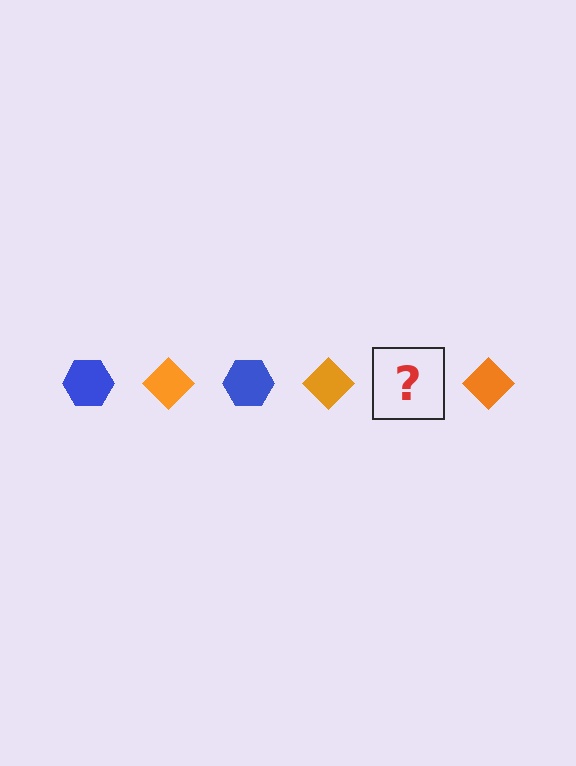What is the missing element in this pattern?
The missing element is a blue hexagon.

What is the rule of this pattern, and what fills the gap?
The rule is that the pattern alternates between blue hexagon and orange diamond. The gap should be filled with a blue hexagon.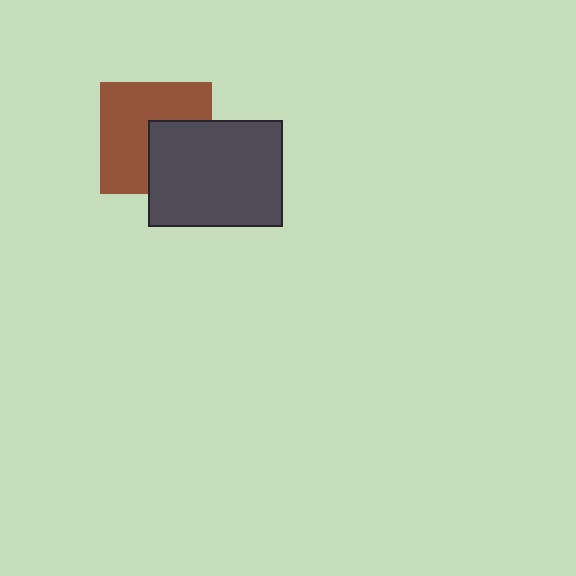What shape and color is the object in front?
The object in front is a dark gray rectangle.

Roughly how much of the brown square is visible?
About half of it is visible (roughly 62%).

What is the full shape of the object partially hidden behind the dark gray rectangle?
The partially hidden object is a brown square.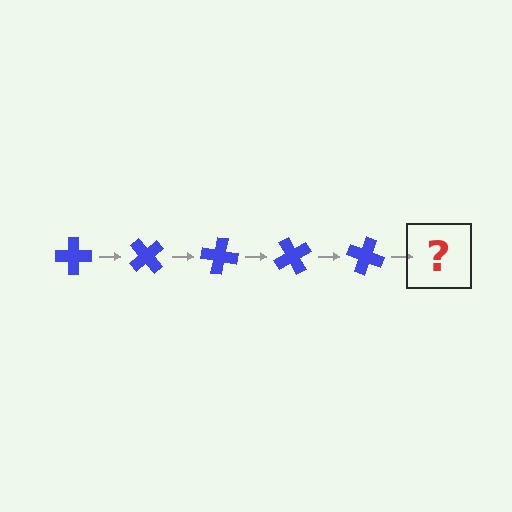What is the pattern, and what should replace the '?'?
The pattern is that the cross rotates 50 degrees each step. The '?' should be a blue cross rotated 250 degrees.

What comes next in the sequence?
The next element should be a blue cross rotated 250 degrees.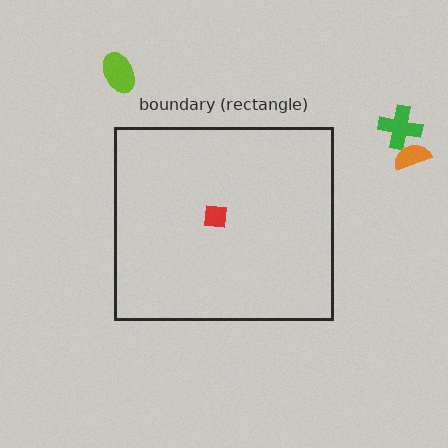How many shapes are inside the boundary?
1 inside, 3 outside.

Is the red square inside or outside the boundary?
Inside.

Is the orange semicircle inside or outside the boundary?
Outside.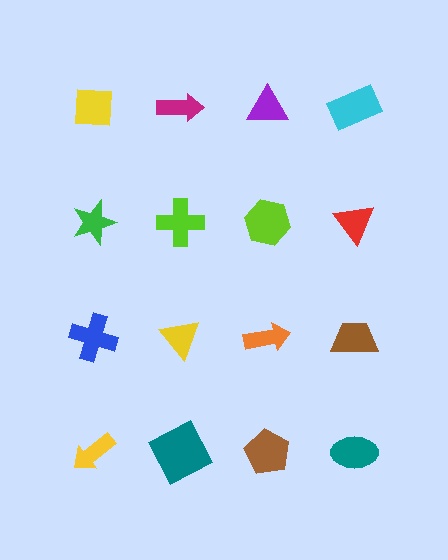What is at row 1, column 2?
A magenta arrow.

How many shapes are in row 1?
4 shapes.